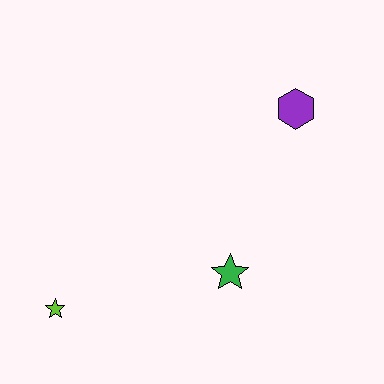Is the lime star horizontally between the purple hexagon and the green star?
No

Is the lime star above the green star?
No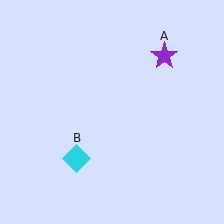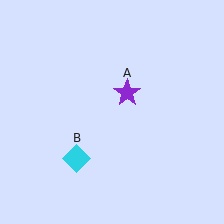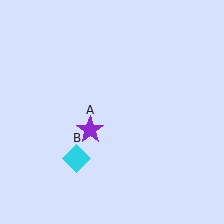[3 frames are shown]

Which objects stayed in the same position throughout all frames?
Cyan diamond (object B) remained stationary.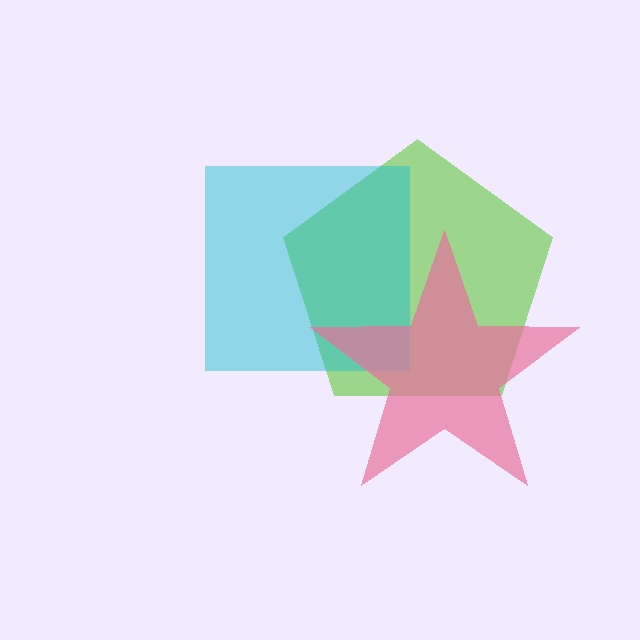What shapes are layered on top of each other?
The layered shapes are: a lime pentagon, a cyan square, a pink star.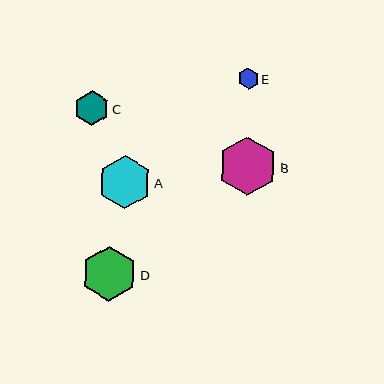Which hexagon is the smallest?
Hexagon E is the smallest with a size of approximately 21 pixels.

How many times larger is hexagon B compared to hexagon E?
Hexagon B is approximately 2.8 times the size of hexagon E.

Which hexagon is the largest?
Hexagon B is the largest with a size of approximately 58 pixels.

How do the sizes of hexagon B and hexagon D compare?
Hexagon B and hexagon D are approximately the same size.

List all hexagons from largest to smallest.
From largest to smallest: B, D, A, C, E.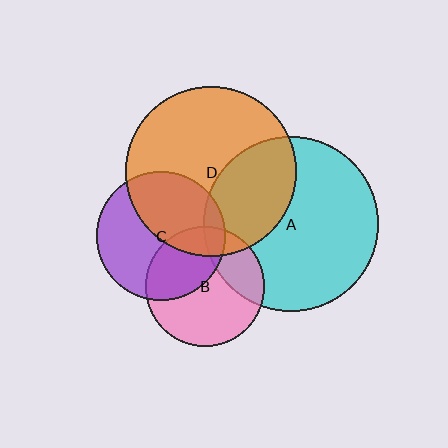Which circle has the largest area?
Circle A (cyan).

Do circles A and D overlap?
Yes.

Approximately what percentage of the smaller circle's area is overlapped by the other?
Approximately 35%.